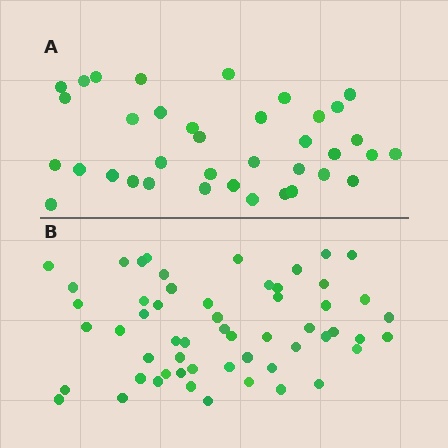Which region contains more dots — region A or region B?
Region B (the bottom region) has more dots.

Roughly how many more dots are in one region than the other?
Region B has approximately 20 more dots than region A.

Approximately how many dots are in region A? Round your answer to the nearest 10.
About 40 dots. (The exact count is 37, which rounds to 40.)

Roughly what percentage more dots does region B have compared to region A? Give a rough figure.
About 50% more.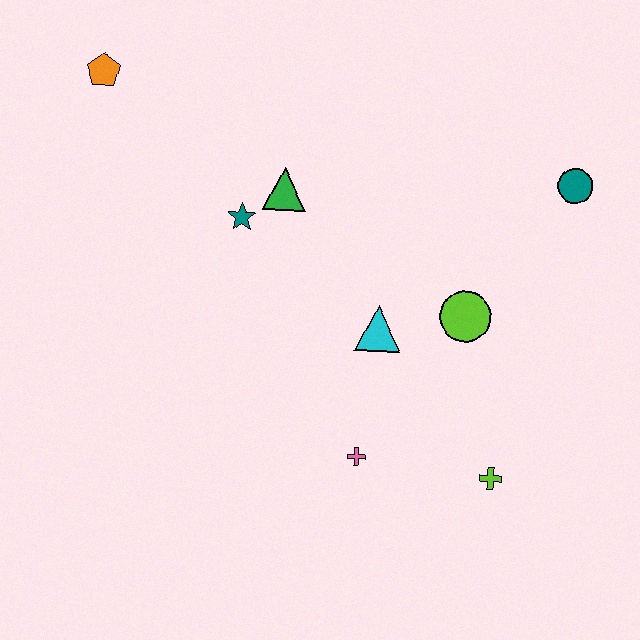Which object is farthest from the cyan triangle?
The orange pentagon is farthest from the cyan triangle.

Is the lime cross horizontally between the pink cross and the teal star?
No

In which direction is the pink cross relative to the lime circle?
The pink cross is below the lime circle.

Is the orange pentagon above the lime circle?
Yes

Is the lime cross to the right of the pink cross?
Yes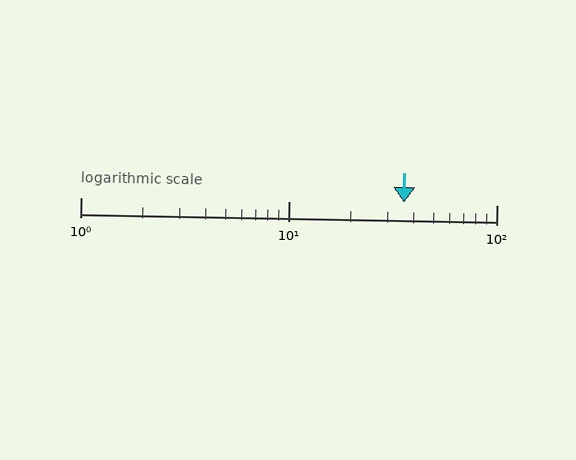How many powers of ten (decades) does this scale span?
The scale spans 2 decades, from 1 to 100.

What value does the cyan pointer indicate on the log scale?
The pointer indicates approximately 36.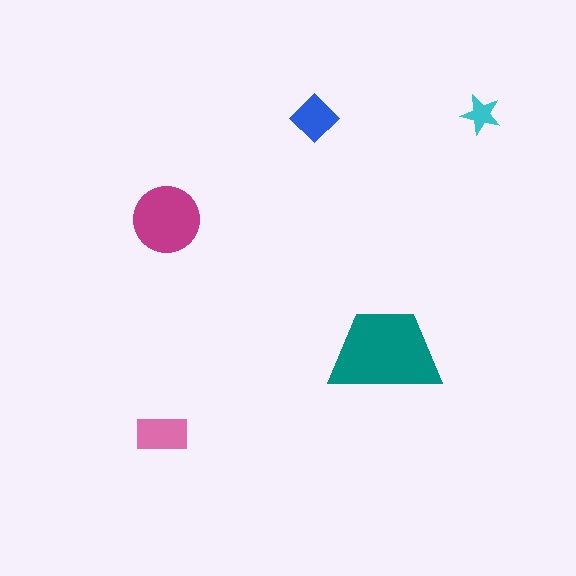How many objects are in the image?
There are 5 objects in the image.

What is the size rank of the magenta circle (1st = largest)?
2nd.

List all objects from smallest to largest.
The cyan star, the blue diamond, the pink rectangle, the magenta circle, the teal trapezoid.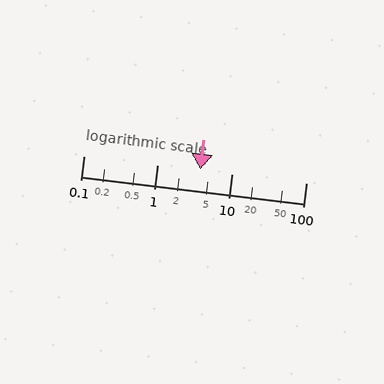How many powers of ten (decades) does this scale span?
The scale spans 3 decades, from 0.1 to 100.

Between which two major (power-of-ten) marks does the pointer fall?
The pointer is between 1 and 10.